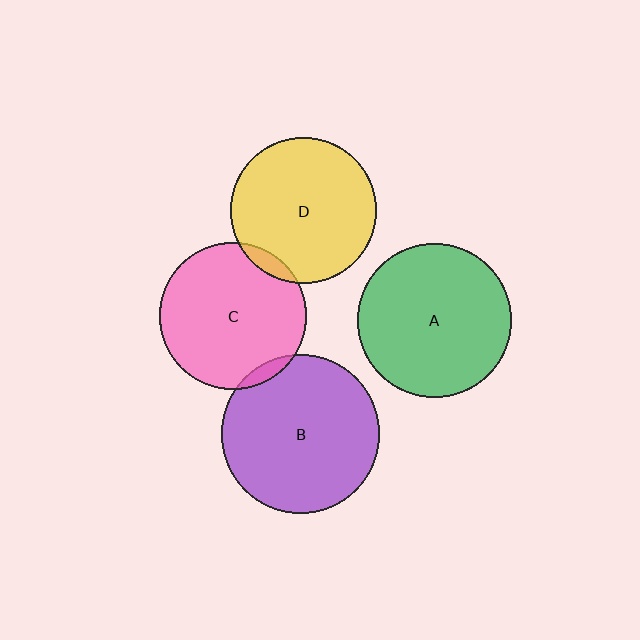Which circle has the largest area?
Circle B (purple).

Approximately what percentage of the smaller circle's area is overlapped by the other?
Approximately 5%.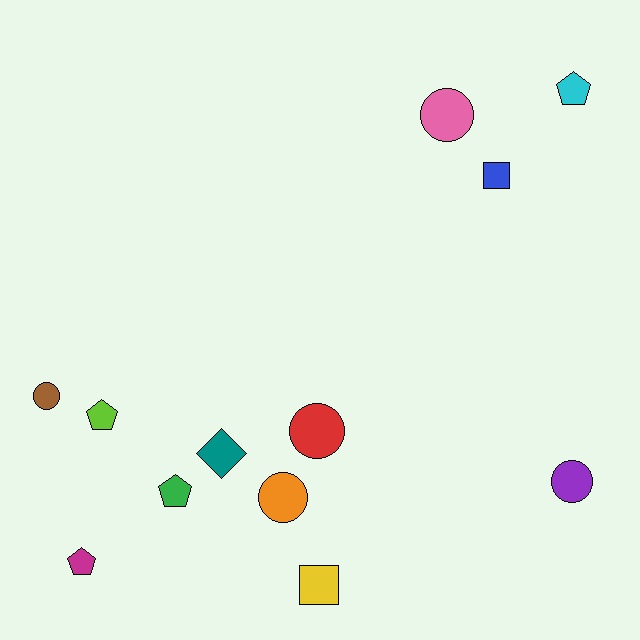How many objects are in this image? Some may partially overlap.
There are 12 objects.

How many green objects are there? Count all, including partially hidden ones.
There is 1 green object.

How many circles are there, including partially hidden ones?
There are 5 circles.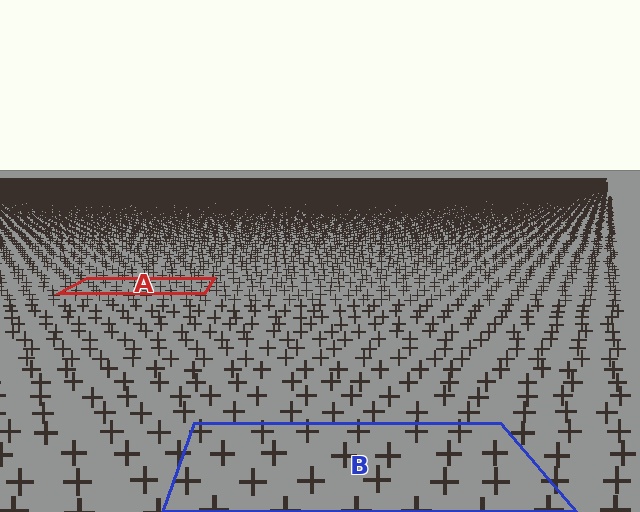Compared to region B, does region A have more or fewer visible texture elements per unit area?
Region A has more texture elements per unit area — they are packed more densely because it is farther away.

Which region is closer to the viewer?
Region B is closer. The texture elements there are larger and more spread out.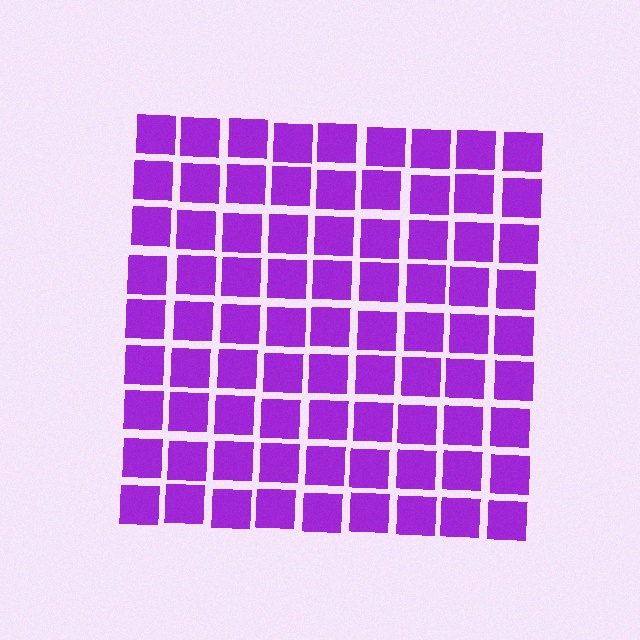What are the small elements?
The small elements are squares.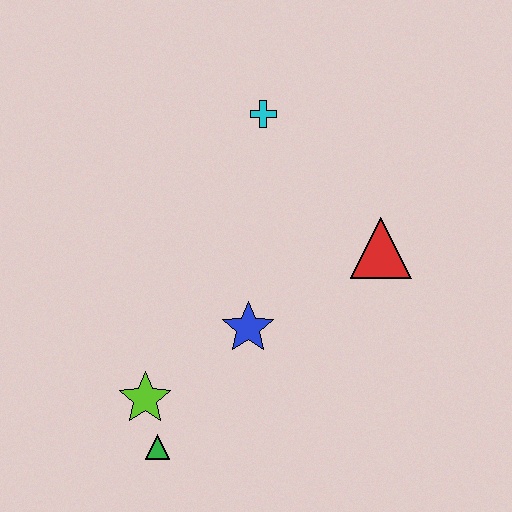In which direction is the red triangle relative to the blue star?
The red triangle is to the right of the blue star.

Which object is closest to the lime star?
The green triangle is closest to the lime star.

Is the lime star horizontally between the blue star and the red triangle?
No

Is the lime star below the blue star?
Yes